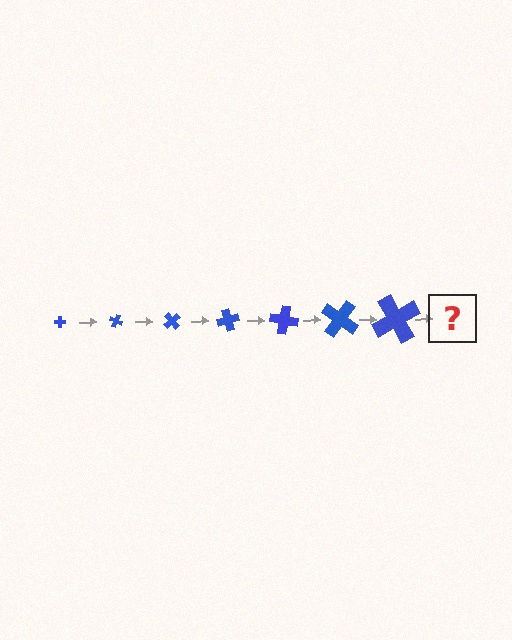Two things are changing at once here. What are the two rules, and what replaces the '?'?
The two rules are that the cross grows larger each step and it rotates 25 degrees each step. The '?' should be a cross, larger than the previous one and rotated 175 degrees from the start.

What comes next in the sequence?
The next element should be a cross, larger than the previous one and rotated 175 degrees from the start.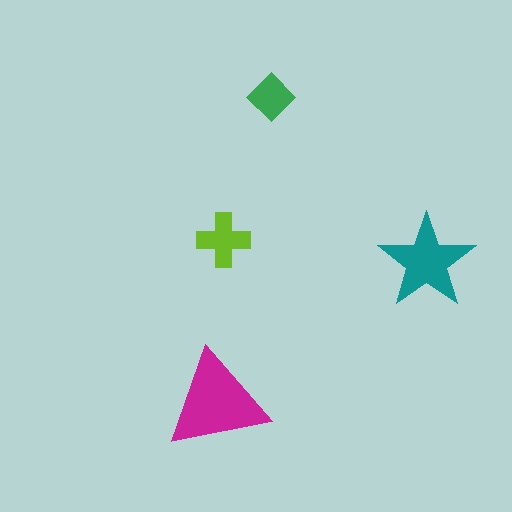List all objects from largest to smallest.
The magenta triangle, the teal star, the lime cross, the green diamond.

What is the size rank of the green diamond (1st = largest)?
4th.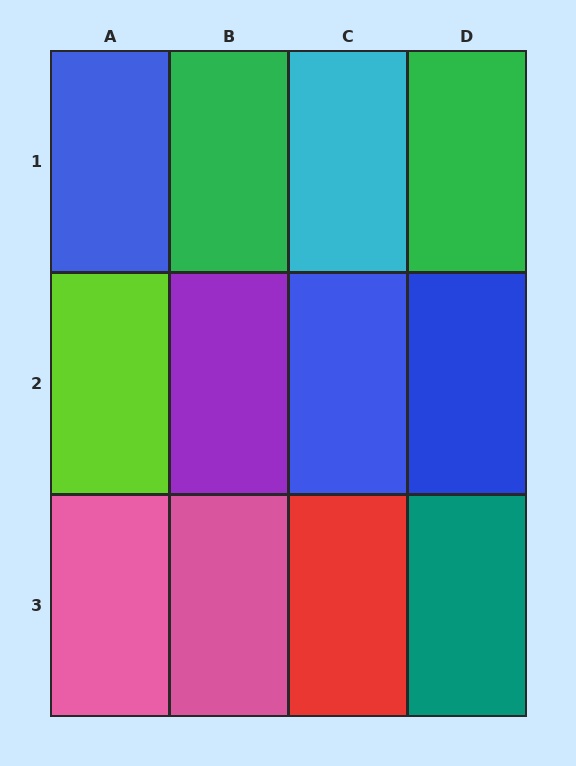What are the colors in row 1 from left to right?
Blue, green, cyan, green.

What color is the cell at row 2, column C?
Blue.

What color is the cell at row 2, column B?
Purple.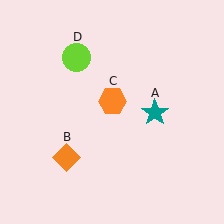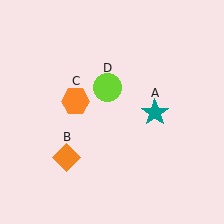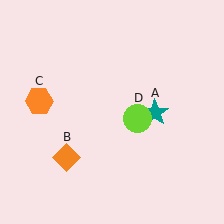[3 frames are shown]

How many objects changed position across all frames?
2 objects changed position: orange hexagon (object C), lime circle (object D).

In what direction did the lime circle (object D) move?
The lime circle (object D) moved down and to the right.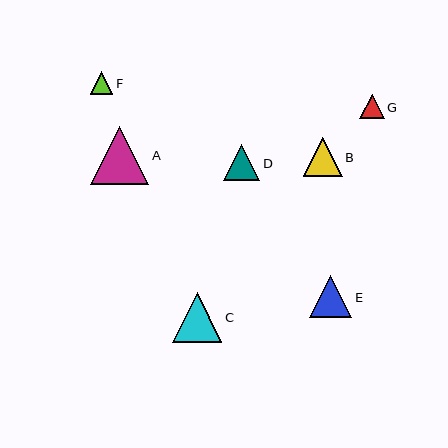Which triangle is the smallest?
Triangle F is the smallest with a size of approximately 23 pixels.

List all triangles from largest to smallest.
From largest to smallest: A, C, E, B, D, G, F.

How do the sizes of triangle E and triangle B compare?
Triangle E and triangle B are approximately the same size.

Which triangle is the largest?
Triangle A is the largest with a size of approximately 58 pixels.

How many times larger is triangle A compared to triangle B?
Triangle A is approximately 1.5 times the size of triangle B.